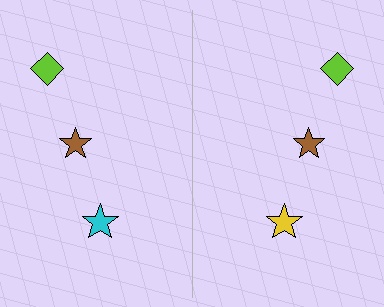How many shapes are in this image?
There are 6 shapes in this image.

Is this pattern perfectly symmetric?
No, the pattern is not perfectly symmetric. The yellow star on the right side breaks the symmetry — its mirror counterpart is cyan.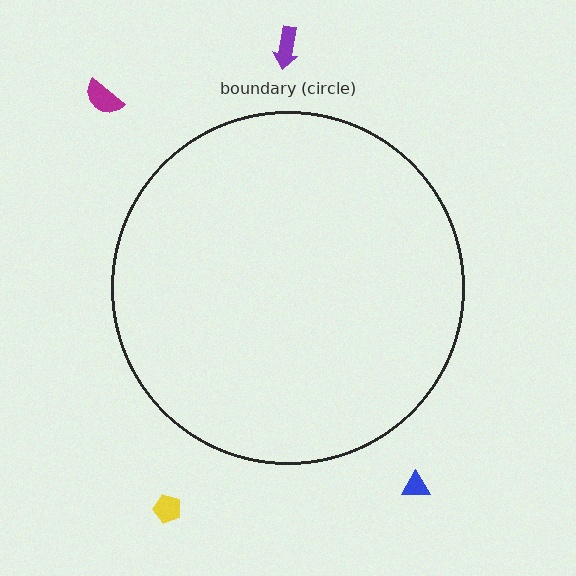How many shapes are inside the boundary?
0 inside, 4 outside.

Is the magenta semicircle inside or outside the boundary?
Outside.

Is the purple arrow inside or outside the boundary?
Outside.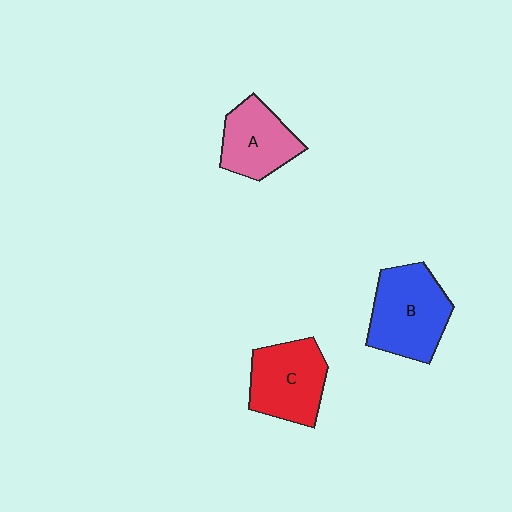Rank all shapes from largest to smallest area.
From largest to smallest: B (blue), C (red), A (pink).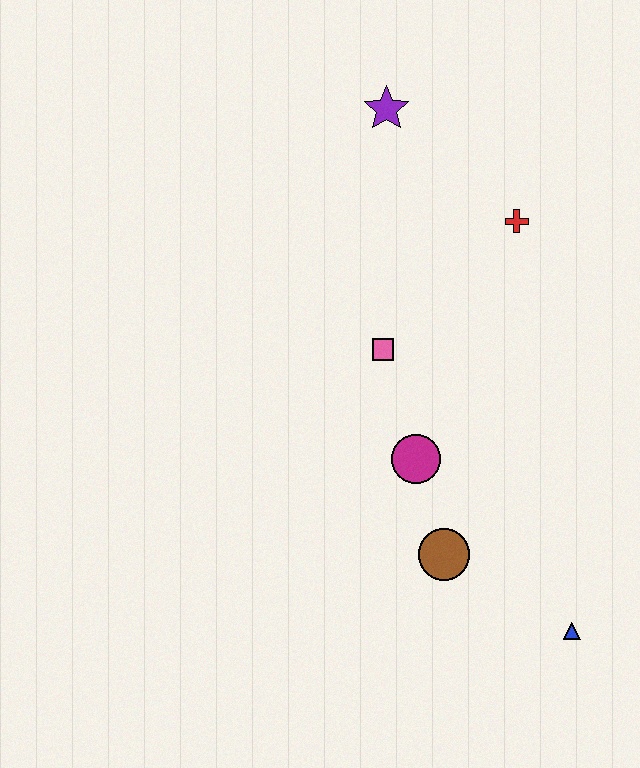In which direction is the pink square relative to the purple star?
The pink square is below the purple star.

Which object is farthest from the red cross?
The blue triangle is farthest from the red cross.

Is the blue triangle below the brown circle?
Yes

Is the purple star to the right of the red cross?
No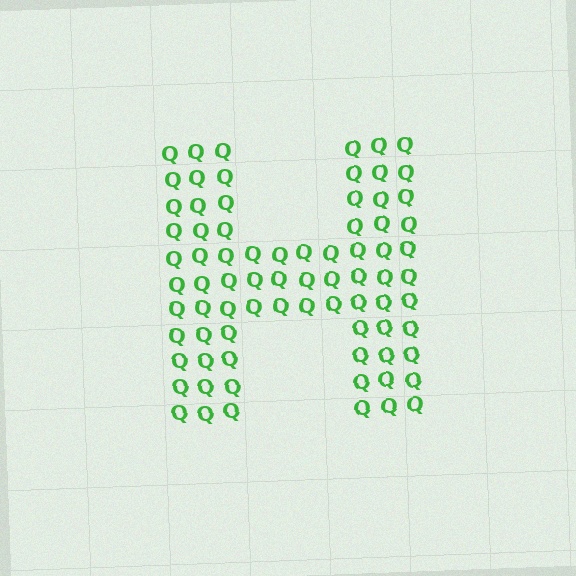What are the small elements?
The small elements are letter Q's.